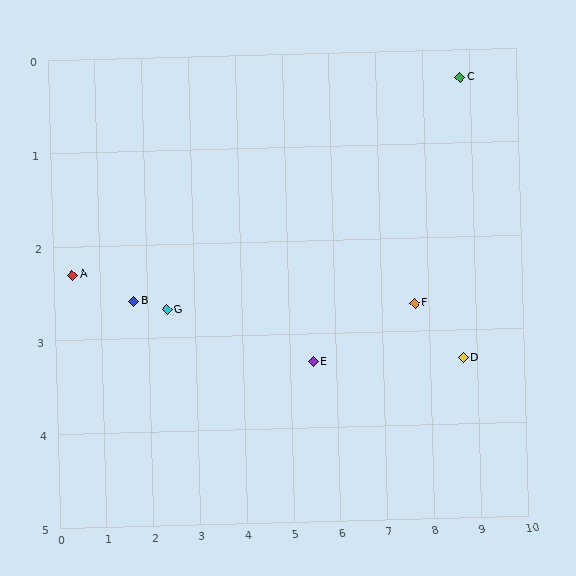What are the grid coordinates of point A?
Point A is at approximately (0.4, 2.3).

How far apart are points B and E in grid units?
Points B and E are about 3.9 grid units apart.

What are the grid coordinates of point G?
Point G is at approximately (2.4, 2.7).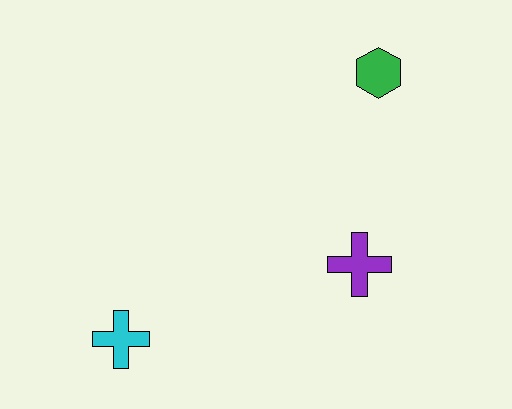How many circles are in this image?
There are no circles.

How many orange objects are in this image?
There are no orange objects.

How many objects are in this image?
There are 3 objects.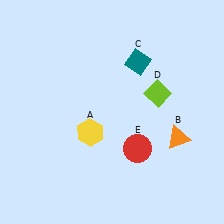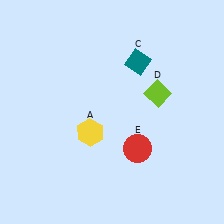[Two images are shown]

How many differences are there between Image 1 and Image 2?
There is 1 difference between the two images.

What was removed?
The orange triangle (B) was removed in Image 2.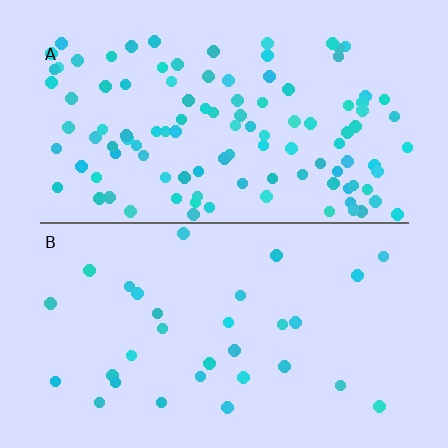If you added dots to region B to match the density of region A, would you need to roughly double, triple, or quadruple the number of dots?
Approximately quadruple.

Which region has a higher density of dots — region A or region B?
A (the top).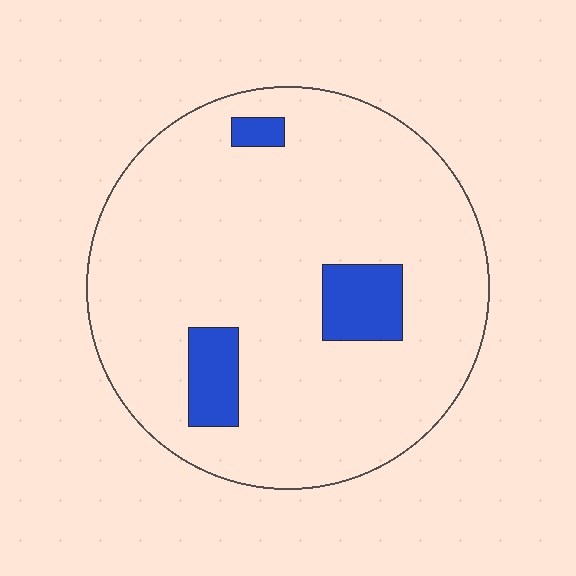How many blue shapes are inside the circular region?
3.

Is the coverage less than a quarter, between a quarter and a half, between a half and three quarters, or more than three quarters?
Less than a quarter.